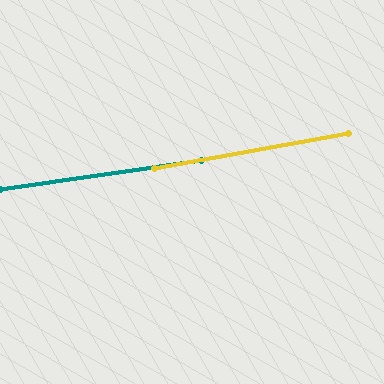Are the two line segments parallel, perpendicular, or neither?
Parallel — their directions differ by only 2.0°.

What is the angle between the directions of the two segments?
Approximately 2 degrees.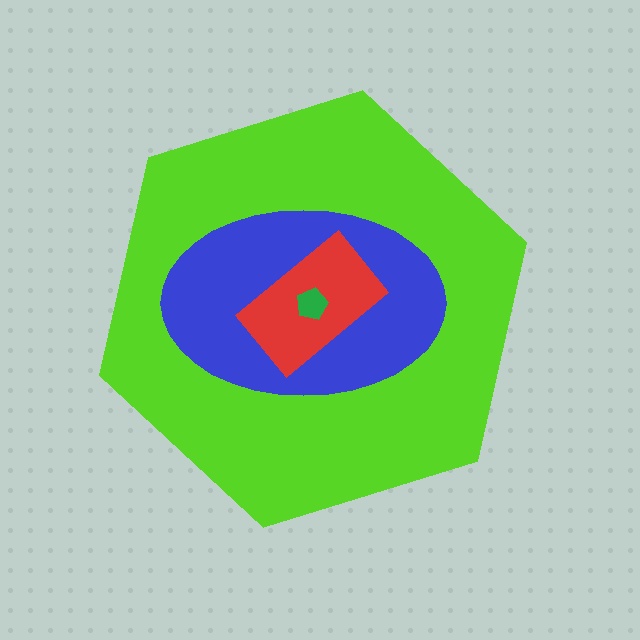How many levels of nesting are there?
4.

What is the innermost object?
The green pentagon.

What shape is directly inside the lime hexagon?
The blue ellipse.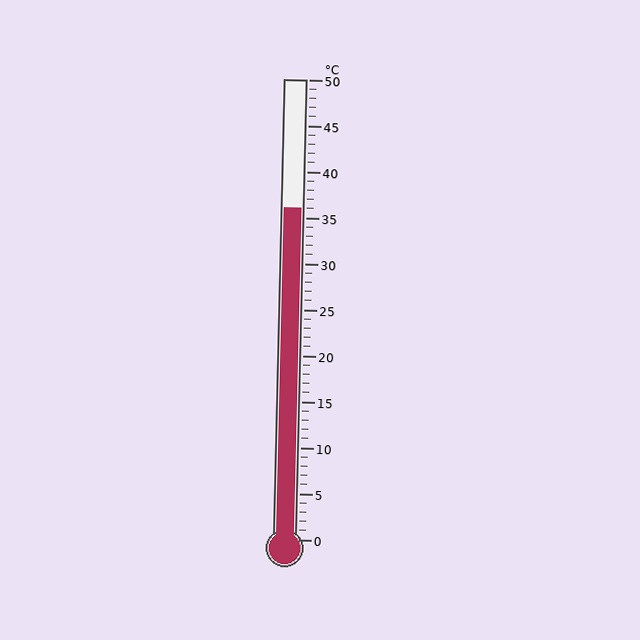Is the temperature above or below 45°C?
The temperature is below 45°C.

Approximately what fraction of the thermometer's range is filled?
The thermometer is filled to approximately 70% of its range.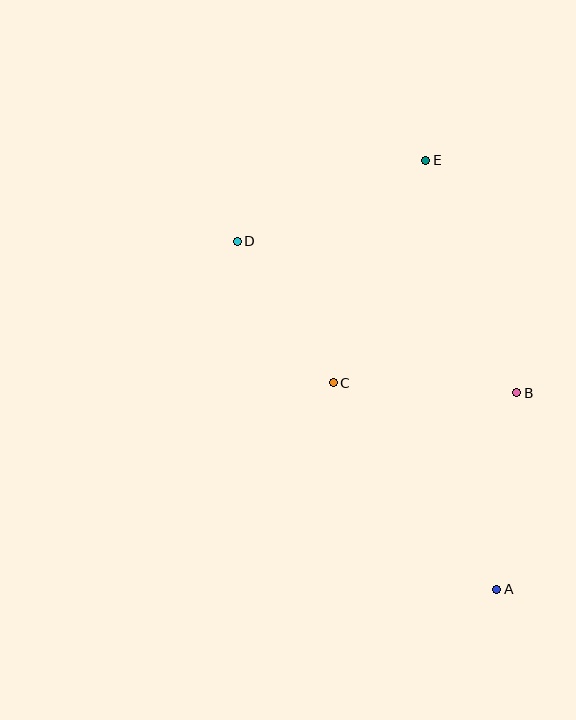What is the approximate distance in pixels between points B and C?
The distance between B and C is approximately 184 pixels.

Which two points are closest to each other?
Points C and D are closest to each other.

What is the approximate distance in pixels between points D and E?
The distance between D and E is approximately 205 pixels.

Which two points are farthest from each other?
Points A and E are farthest from each other.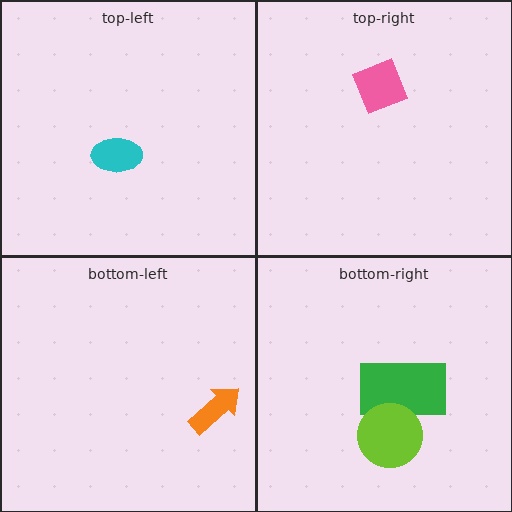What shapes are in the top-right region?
The pink diamond.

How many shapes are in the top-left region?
1.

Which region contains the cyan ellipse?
The top-left region.